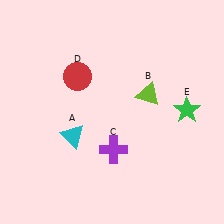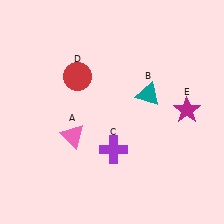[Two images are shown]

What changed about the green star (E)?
In Image 1, E is green. In Image 2, it changed to magenta.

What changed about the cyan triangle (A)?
In Image 1, A is cyan. In Image 2, it changed to pink.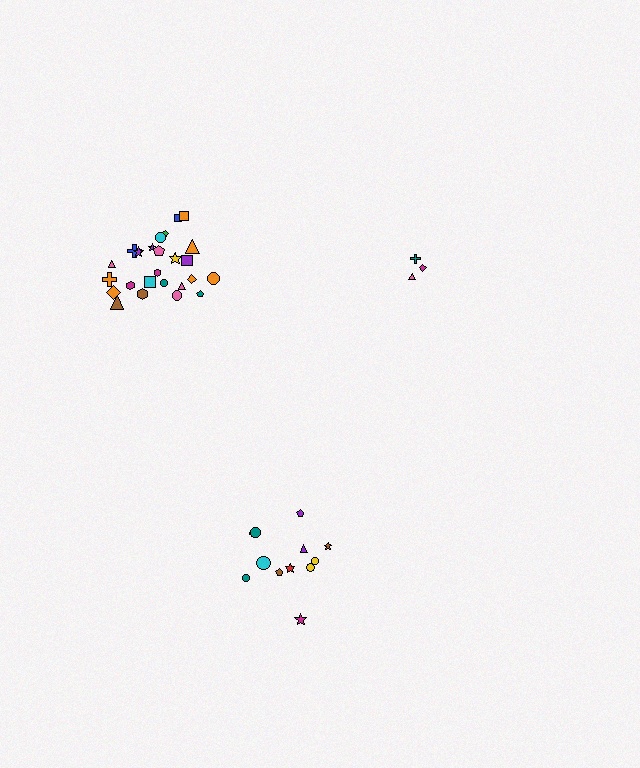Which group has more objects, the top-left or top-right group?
The top-left group.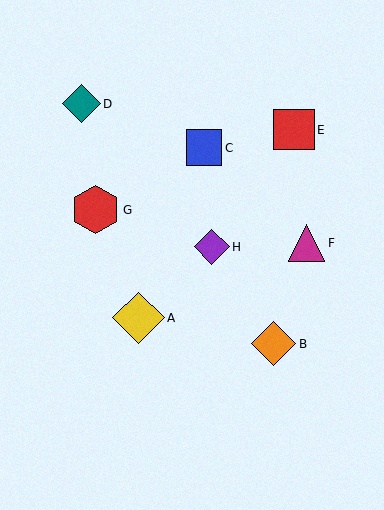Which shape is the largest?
The yellow diamond (labeled A) is the largest.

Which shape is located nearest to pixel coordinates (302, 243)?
The magenta triangle (labeled F) at (306, 243) is nearest to that location.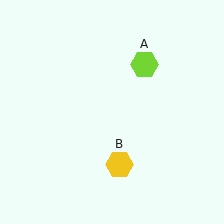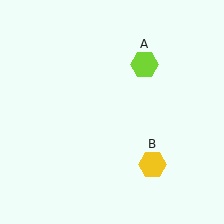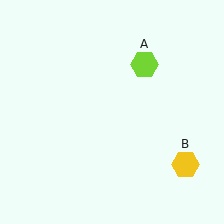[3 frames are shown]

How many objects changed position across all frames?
1 object changed position: yellow hexagon (object B).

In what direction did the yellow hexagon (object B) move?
The yellow hexagon (object B) moved right.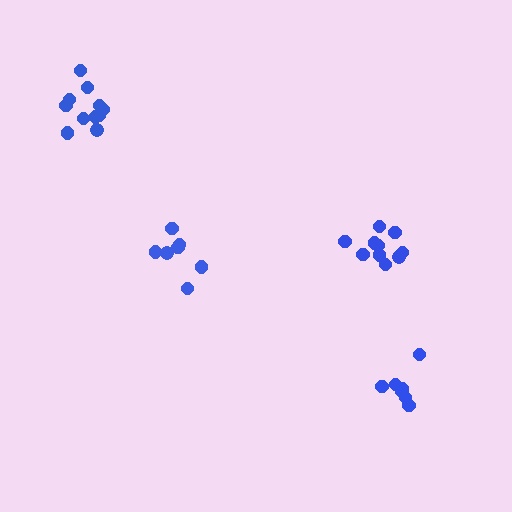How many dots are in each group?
Group 1: 7 dots, Group 2: 7 dots, Group 3: 11 dots, Group 4: 10 dots (35 total).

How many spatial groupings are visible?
There are 4 spatial groupings.